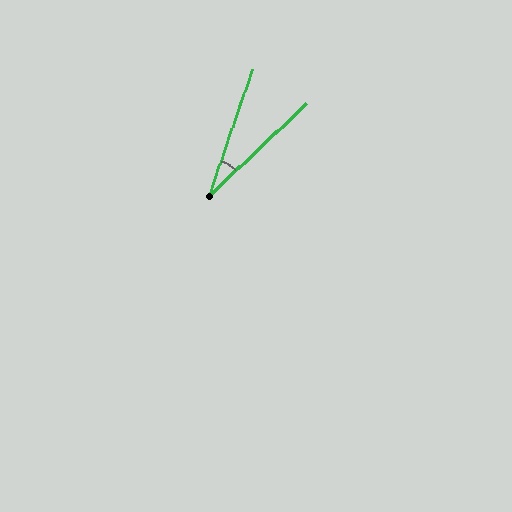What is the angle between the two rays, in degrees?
Approximately 27 degrees.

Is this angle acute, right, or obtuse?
It is acute.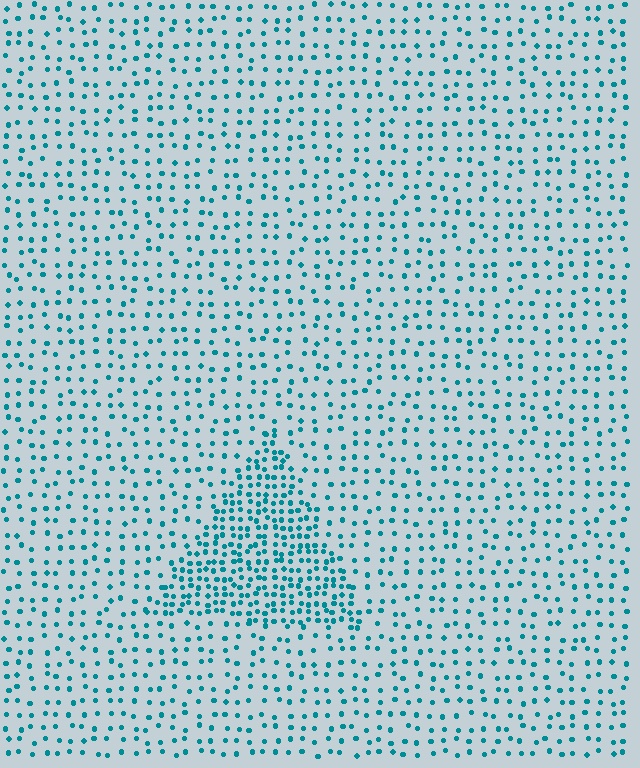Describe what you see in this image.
The image contains small teal elements arranged at two different densities. A triangle-shaped region is visible where the elements are more densely packed than the surrounding area.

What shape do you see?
I see a triangle.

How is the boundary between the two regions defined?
The boundary is defined by a change in element density (approximately 2.3x ratio). All elements are the same color, size, and shape.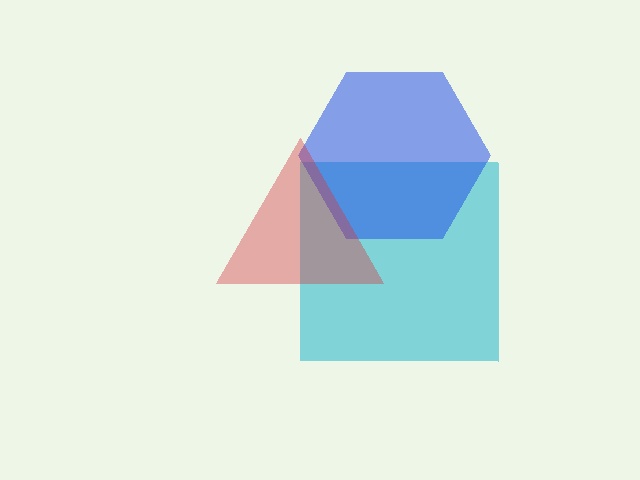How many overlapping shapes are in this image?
There are 3 overlapping shapes in the image.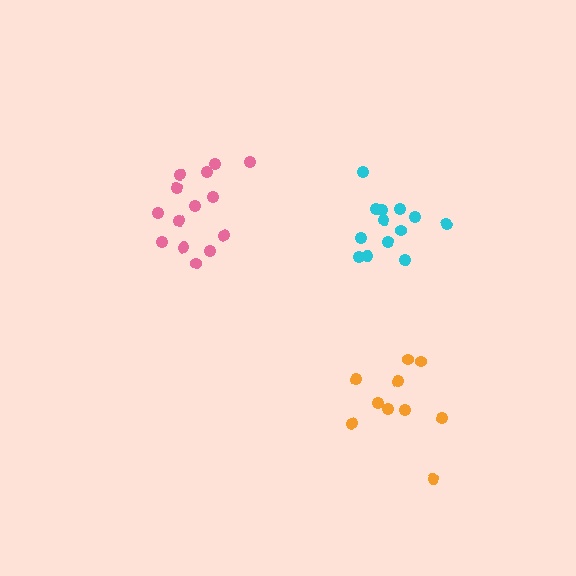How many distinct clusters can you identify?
There are 3 distinct clusters.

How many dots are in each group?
Group 1: 10 dots, Group 2: 14 dots, Group 3: 13 dots (37 total).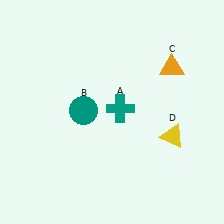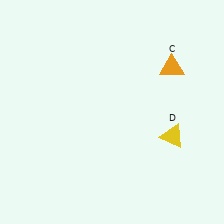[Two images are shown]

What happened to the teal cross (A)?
The teal cross (A) was removed in Image 2. It was in the top-right area of Image 1.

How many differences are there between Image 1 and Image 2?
There are 2 differences between the two images.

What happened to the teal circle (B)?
The teal circle (B) was removed in Image 2. It was in the top-left area of Image 1.